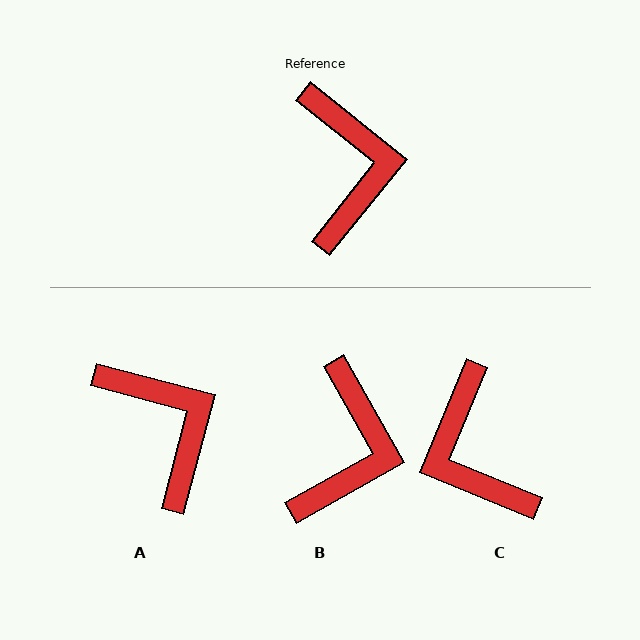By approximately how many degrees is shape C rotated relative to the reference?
Approximately 163 degrees clockwise.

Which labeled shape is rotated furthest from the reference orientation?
C, about 163 degrees away.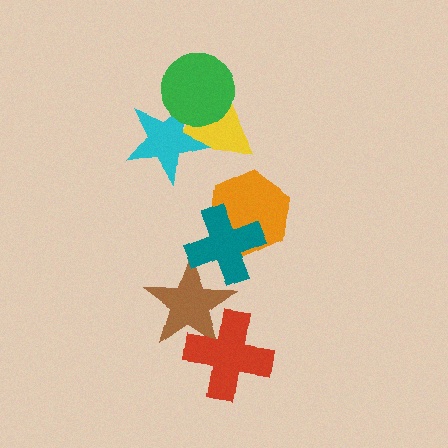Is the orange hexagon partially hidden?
Yes, it is partially covered by another shape.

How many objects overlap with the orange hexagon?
1 object overlaps with the orange hexagon.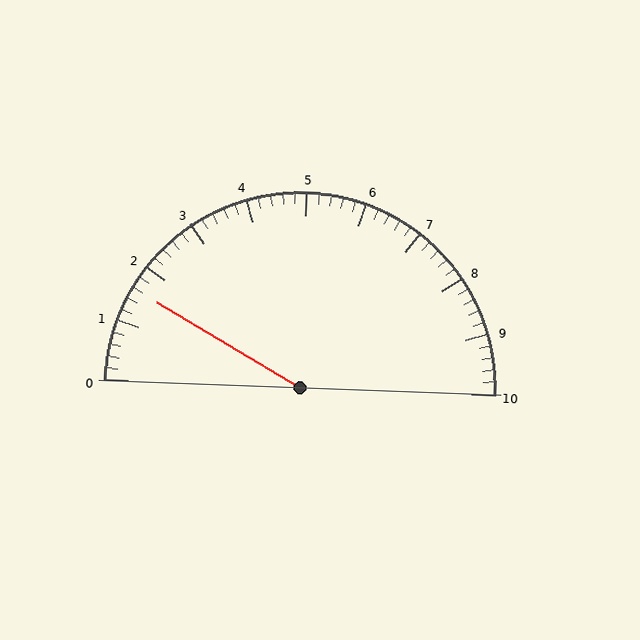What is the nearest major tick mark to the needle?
The nearest major tick mark is 2.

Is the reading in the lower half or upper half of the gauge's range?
The reading is in the lower half of the range (0 to 10).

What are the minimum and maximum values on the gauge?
The gauge ranges from 0 to 10.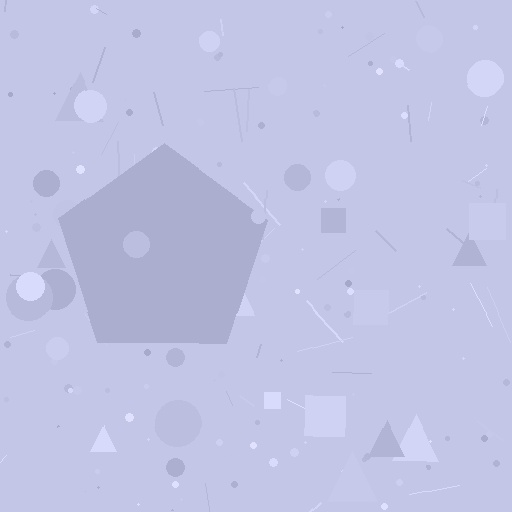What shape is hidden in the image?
A pentagon is hidden in the image.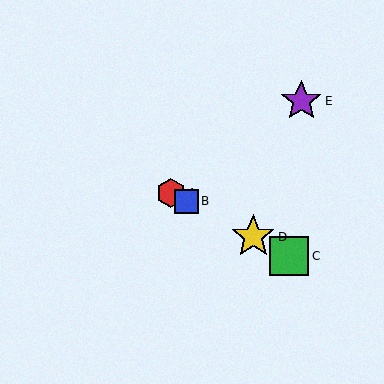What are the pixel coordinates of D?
Object D is at (253, 237).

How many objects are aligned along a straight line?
4 objects (A, B, C, D) are aligned along a straight line.